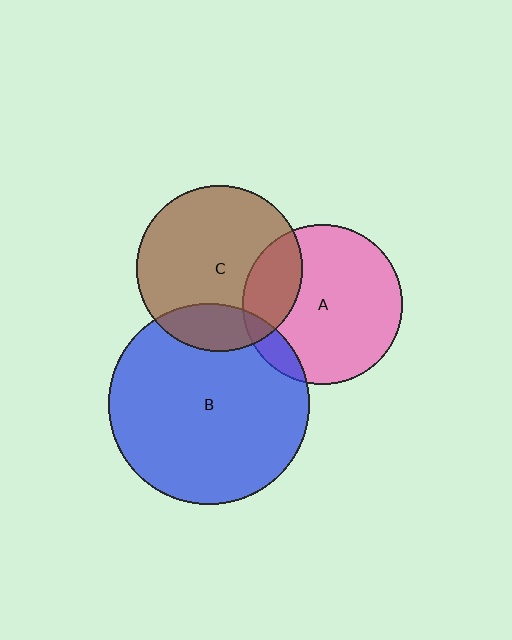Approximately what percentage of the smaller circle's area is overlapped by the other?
Approximately 20%.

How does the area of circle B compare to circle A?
Approximately 1.6 times.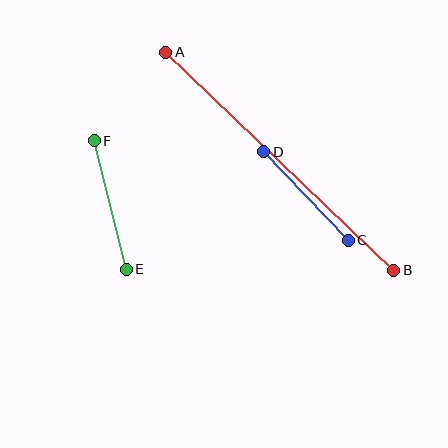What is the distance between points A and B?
The distance is approximately 315 pixels.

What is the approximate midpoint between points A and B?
The midpoint is at approximately (280, 161) pixels.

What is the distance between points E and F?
The distance is approximately 132 pixels.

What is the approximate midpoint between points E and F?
The midpoint is at approximately (110, 205) pixels.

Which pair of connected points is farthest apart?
Points A and B are farthest apart.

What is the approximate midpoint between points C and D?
The midpoint is at approximately (306, 196) pixels.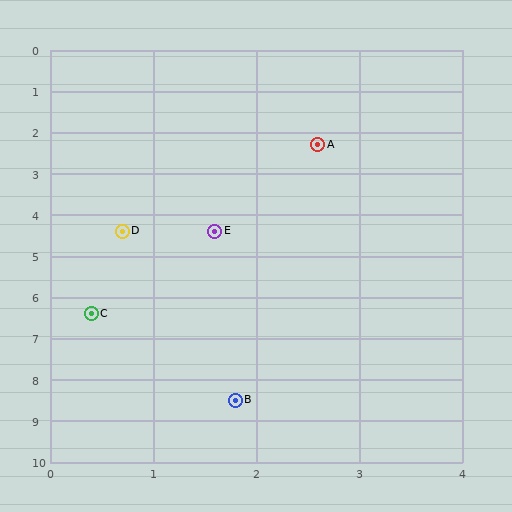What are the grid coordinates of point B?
Point B is at approximately (1.8, 8.5).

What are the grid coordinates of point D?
Point D is at approximately (0.7, 4.4).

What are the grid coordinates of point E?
Point E is at approximately (1.6, 4.4).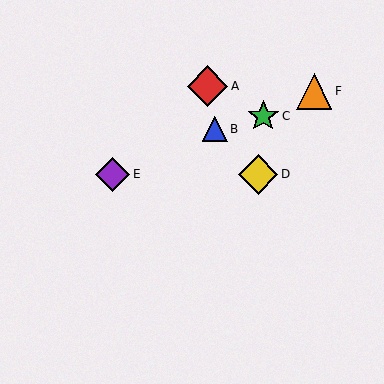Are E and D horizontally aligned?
Yes, both are at y≈174.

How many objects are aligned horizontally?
2 objects (D, E) are aligned horizontally.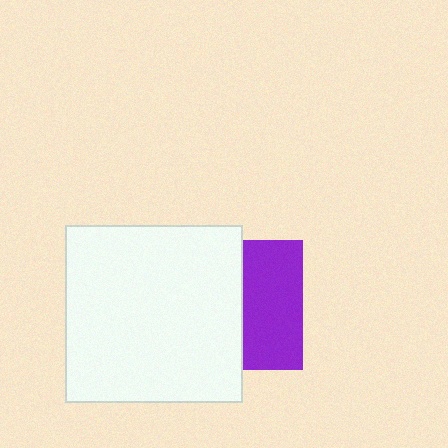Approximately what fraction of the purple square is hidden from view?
Roughly 54% of the purple square is hidden behind the white square.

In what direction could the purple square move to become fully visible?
The purple square could move right. That would shift it out from behind the white square entirely.